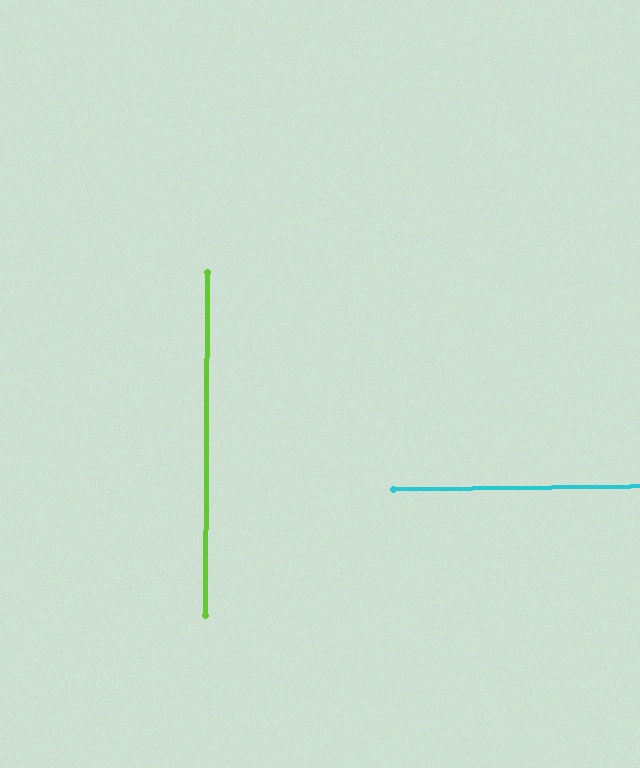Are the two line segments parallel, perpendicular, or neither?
Perpendicular — they meet at approximately 89°.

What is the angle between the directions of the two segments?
Approximately 89 degrees.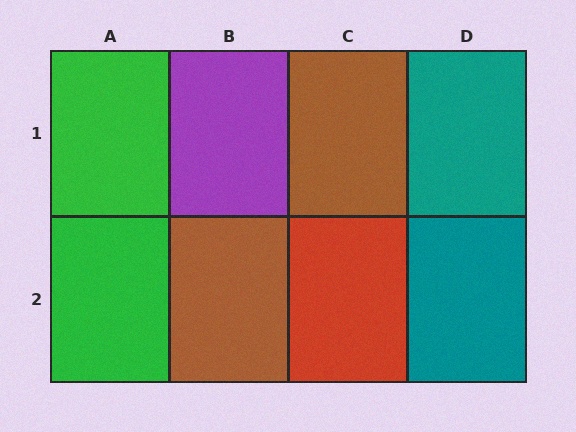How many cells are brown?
2 cells are brown.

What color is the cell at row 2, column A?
Green.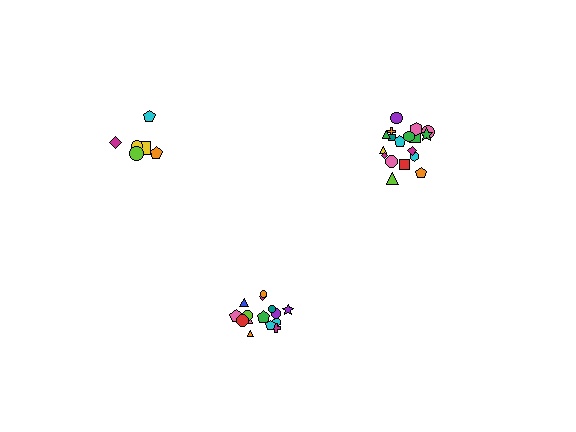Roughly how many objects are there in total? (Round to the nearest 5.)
Roughly 40 objects in total.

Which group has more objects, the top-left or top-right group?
The top-right group.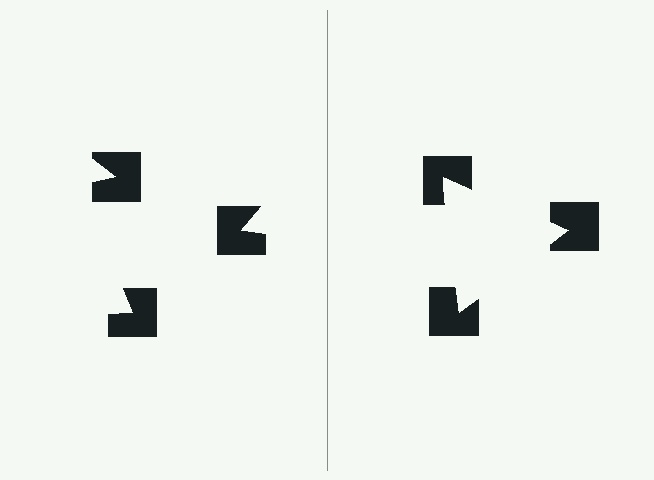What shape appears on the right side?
An illusory triangle.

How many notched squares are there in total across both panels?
6 — 3 on each side.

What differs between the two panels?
The notched squares are positioned identically on both sides; only the wedge orientations differ. On the right they align to a triangle; on the left they are misaligned.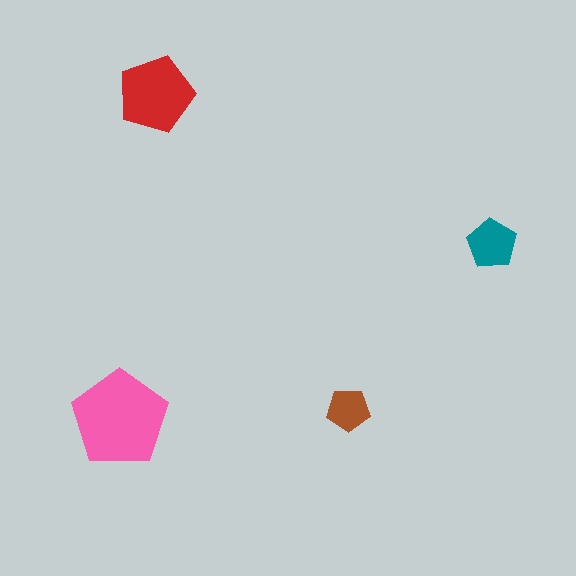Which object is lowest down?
The pink pentagon is bottommost.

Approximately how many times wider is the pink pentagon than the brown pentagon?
About 2 times wider.